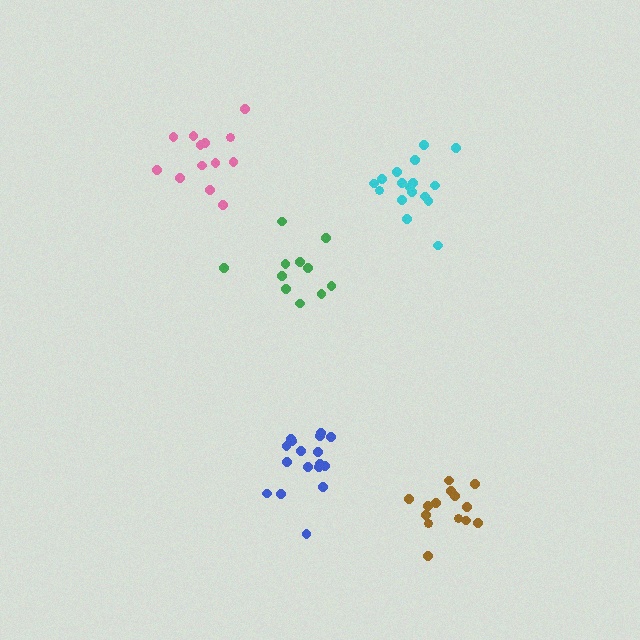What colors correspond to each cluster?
The clusters are colored: blue, green, pink, cyan, brown.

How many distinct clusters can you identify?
There are 5 distinct clusters.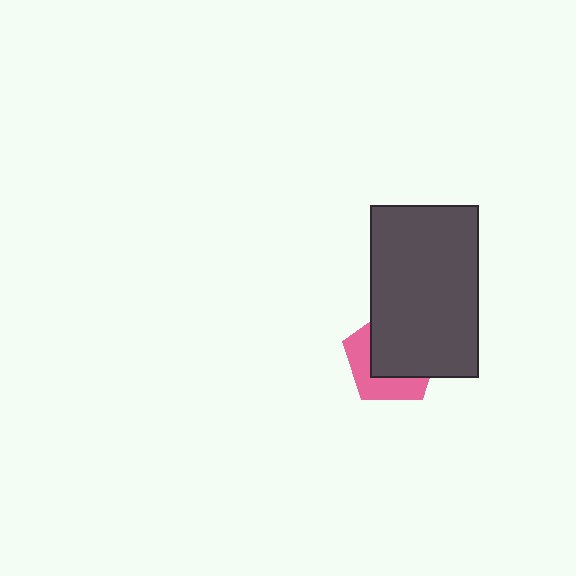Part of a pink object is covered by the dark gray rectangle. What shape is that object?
It is a pentagon.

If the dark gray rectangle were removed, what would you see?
You would see the complete pink pentagon.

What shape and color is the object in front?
The object in front is a dark gray rectangle.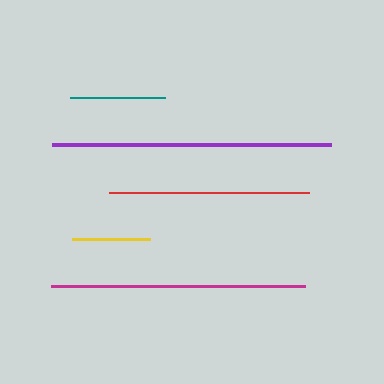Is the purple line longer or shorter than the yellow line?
The purple line is longer than the yellow line.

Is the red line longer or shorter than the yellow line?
The red line is longer than the yellow line.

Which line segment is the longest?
The purple line is the longest at approximately 279 pixels.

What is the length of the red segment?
The red segment is approximately 200 pixels long.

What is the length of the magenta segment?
The magenta segment is approximately 254 pixels long.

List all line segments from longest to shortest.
From longest to shortest: purple, magenta, red, teal, yellow.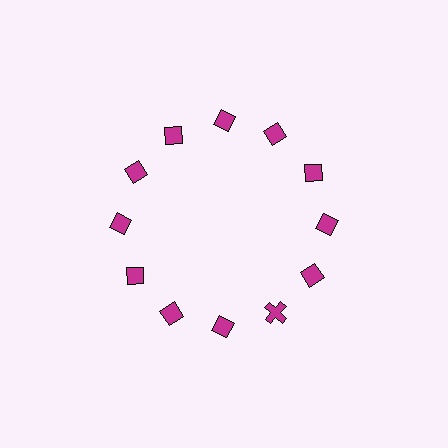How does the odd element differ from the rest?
It has a different shape: cross instead of diamond.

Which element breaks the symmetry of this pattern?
The magenta cross at roughly the 5 o'clock position breaks the symmetry. All other shapes are magenta diamonds.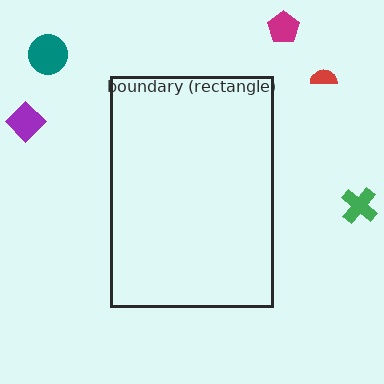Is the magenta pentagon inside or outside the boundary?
Outside.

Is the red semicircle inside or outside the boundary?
Outside.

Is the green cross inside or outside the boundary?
Outside.